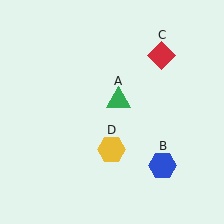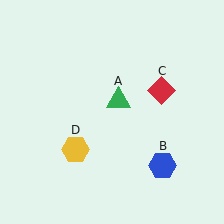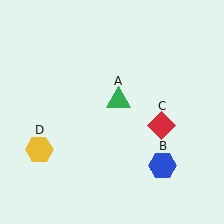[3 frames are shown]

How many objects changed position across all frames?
2 objects changed position: red diamond (object C), yellow hexagon (object D).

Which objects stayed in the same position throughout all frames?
Green triangle (object A) and blue hexagon (object B) remained stationary.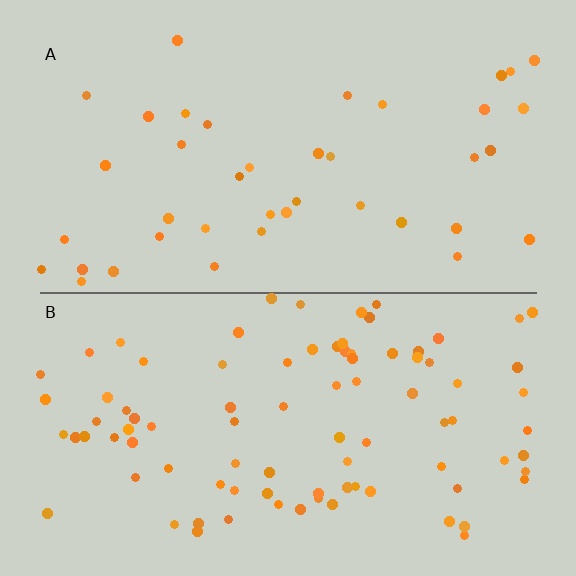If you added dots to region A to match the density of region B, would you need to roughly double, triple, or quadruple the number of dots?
Approximately double.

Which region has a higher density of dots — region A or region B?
B (the bottom).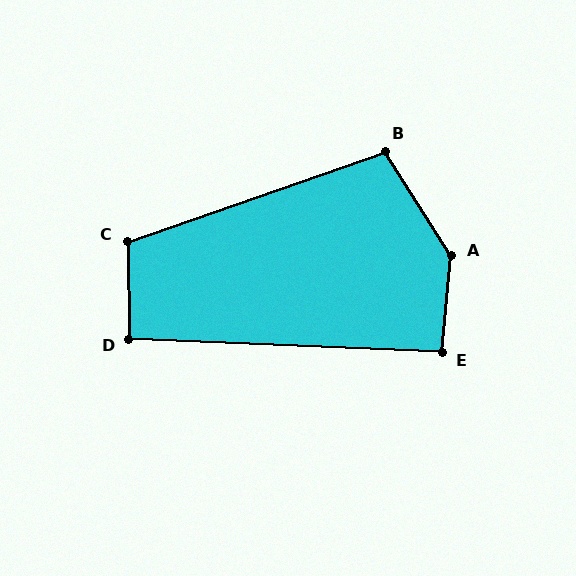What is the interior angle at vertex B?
Approximately 104 degrees (obtuse).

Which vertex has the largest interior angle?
A, at approximately 141 degrees.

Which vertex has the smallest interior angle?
D, at approximately 93 degrees.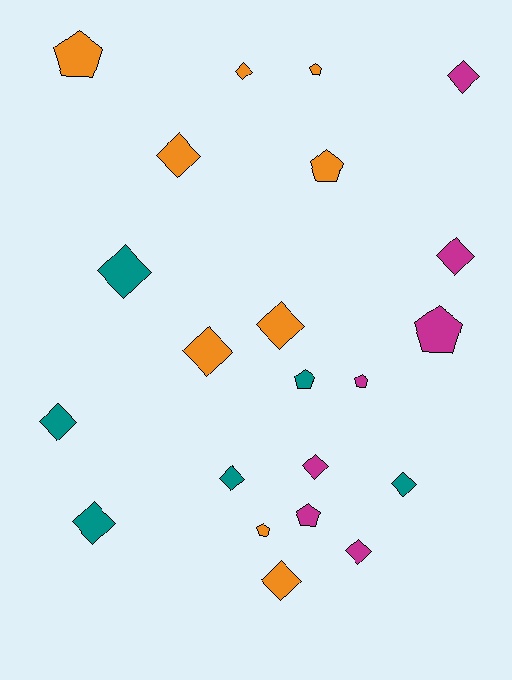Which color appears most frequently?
Orange, with 9 objects.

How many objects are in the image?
There are 22 objects.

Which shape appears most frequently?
Diamond, with 14 objects.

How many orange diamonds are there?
There are 5 orange diamonds.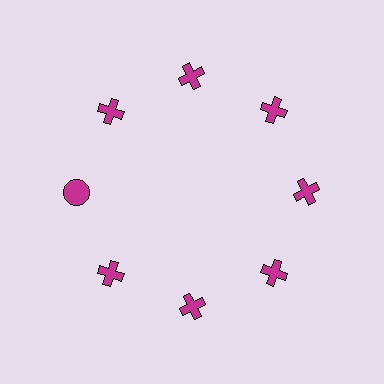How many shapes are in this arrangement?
There are 8 shapes arranged in a ring pattern.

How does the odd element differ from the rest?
It has a different shape: circle instead of cross.